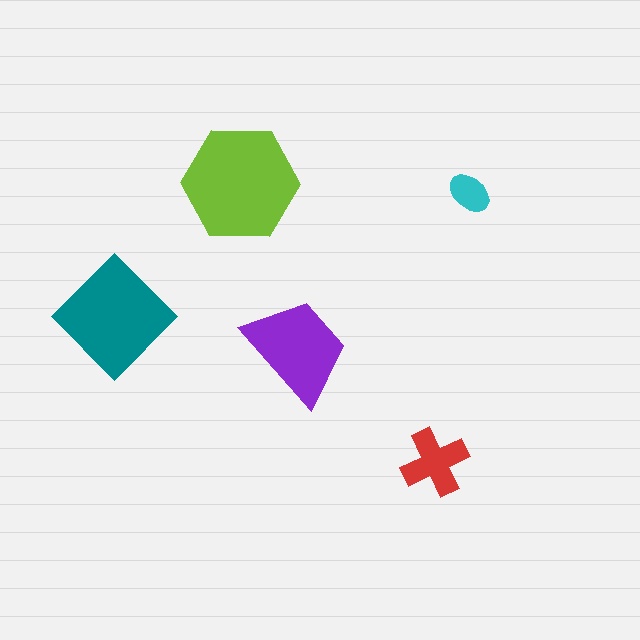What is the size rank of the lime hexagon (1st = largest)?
1st.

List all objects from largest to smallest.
The lime hexagon, the teal diamond, the purple trapezoid, the red cross, the cyan ellipse.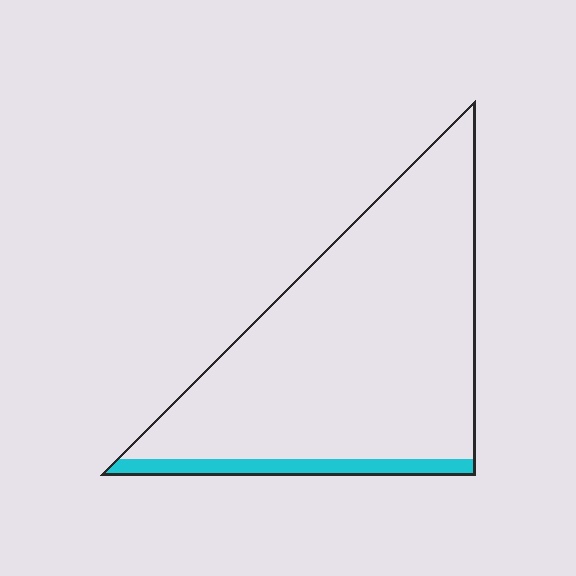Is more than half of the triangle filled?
No.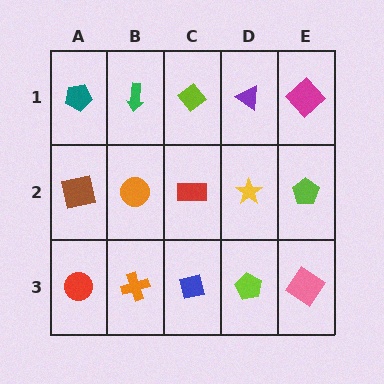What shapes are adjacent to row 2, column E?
A magenta diamond (row 1, column E), a pink diamond (row 3, column E), a yellow star (row 2, column D).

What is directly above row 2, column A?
A teal pentagon.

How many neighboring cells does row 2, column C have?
4.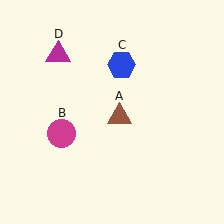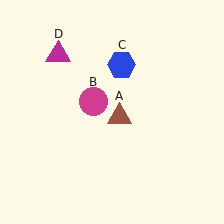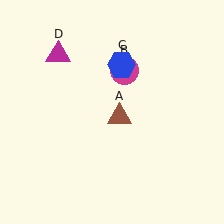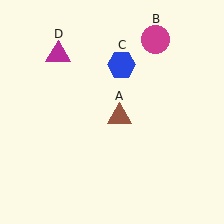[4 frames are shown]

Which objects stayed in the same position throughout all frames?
Brown triangle (object A) and blue hexagon (object C) and magenta triangle (object D) remained stationary.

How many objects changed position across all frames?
1 object changed position: magenta circle (object B).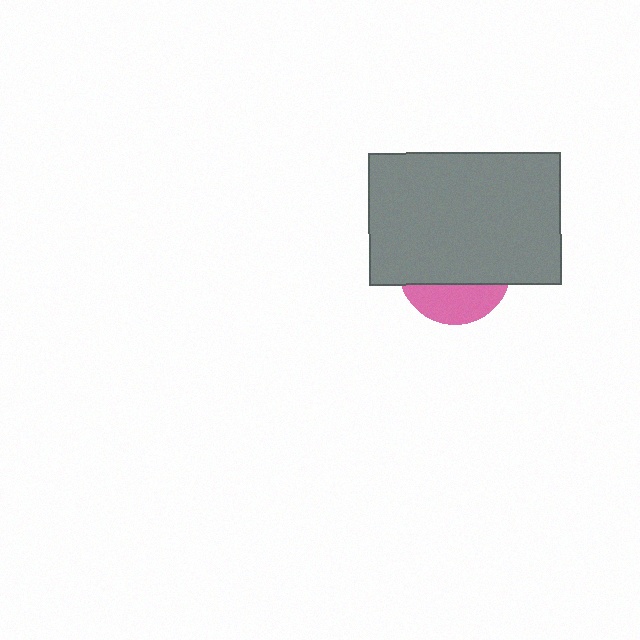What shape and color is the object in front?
The object in front is a gray rectangle.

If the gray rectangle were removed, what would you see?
You would see the complete pink circle.